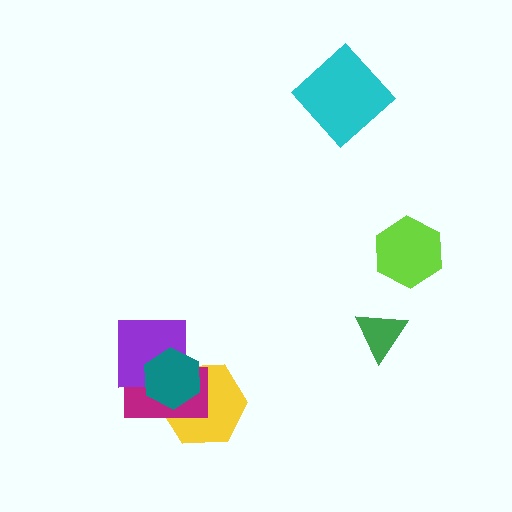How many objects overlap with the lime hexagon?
0 objects overlap with the lime hexagon.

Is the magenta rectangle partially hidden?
Yes, it is partially covered by another shape.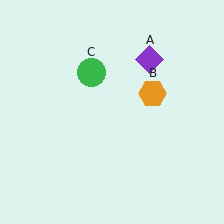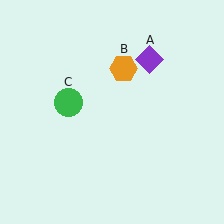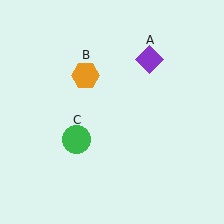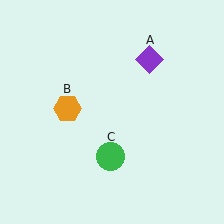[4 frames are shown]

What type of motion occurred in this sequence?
The orange hexagon (object B), green circle (object C) rotated counterclockwise around the center of the scene.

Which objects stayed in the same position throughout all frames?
Purple diamond (object A) remained stationary.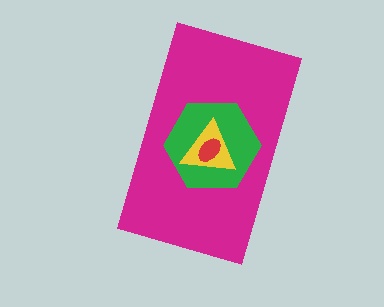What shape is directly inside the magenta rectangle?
The green hexagon.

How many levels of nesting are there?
4.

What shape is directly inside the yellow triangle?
The red ellipse.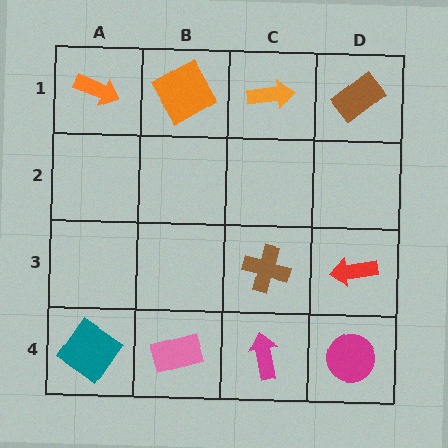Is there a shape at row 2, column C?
No, that cell is empty.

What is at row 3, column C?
A brown cross.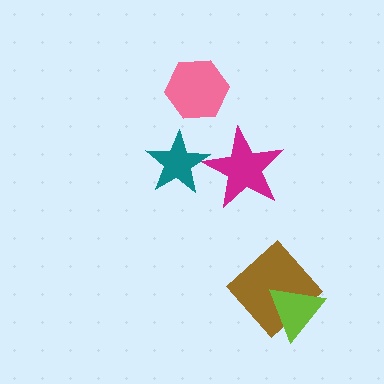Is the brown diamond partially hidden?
Yes, it is partially covered by another shape.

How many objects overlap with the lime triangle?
1 object overlaps with the lime triangle.